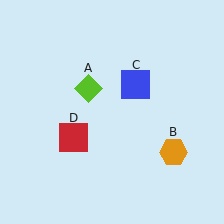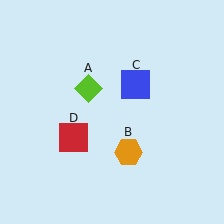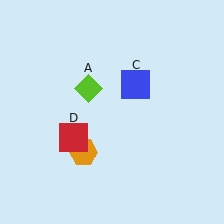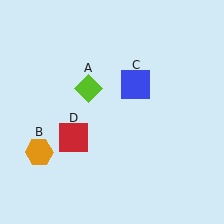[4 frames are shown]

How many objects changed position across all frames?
1 object changed position: orange hexagon (object B).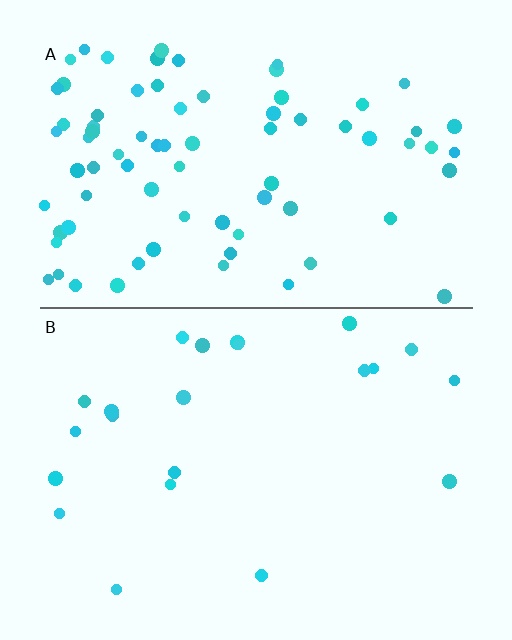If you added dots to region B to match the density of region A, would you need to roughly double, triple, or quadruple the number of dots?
Approximately triple.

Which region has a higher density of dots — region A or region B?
A (the top).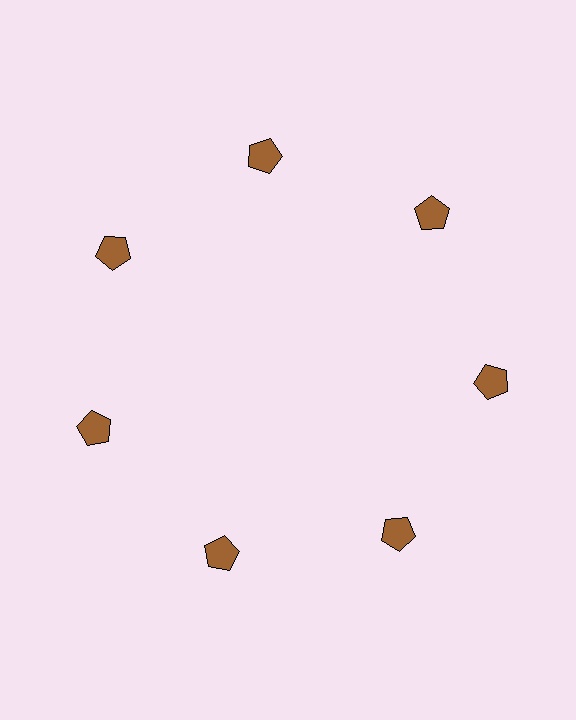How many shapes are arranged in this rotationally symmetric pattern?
There are 7 shapes, arranged in 7 groups of 1.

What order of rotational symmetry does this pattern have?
This pattern has 7-fold rotational symmetry.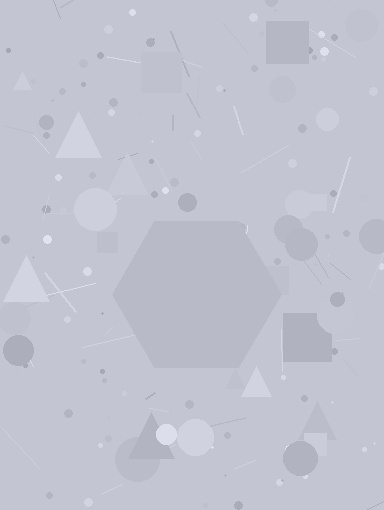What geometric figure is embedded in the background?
A hexagon is embedded in the background.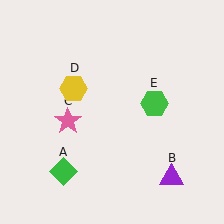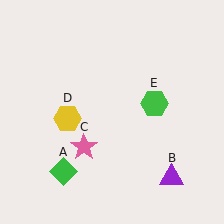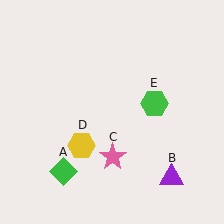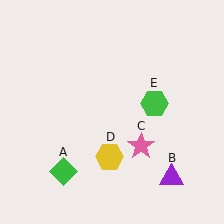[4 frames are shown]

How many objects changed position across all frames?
2 objects changed position: pink star (object C), yellow hexagon (object D).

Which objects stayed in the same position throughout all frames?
Green diamond (object A) and purple triangle (object B) and green hexagon (object E) remained stationary.